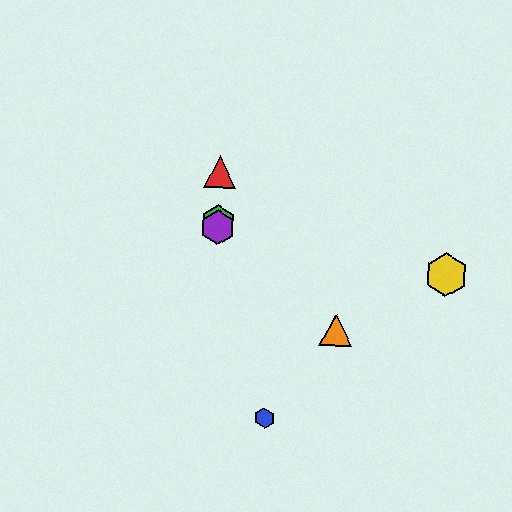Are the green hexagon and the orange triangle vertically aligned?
No, the green hexagon is at x≈218 and the orange triangle is at x≈336.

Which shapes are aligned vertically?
The red triangle, the green hexagon, the purple hexagon are aligned vertically.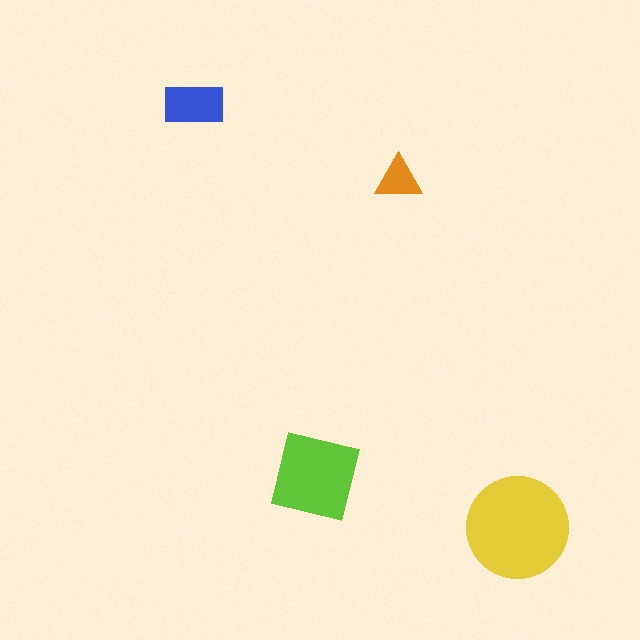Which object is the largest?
The yellow circle.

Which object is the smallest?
The orange triangle.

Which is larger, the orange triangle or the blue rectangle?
The blue rectangle.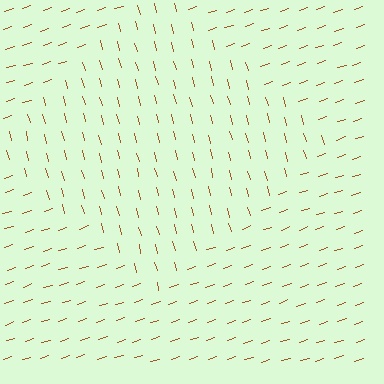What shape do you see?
I see a diamond.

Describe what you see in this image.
The image is filled with small brown line segments. A diamond region in the image has lines oriented differently from the surrounding lines, creating a visible texture boundary.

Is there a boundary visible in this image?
Yes, there is a texture boundary formed by a change in line orientation.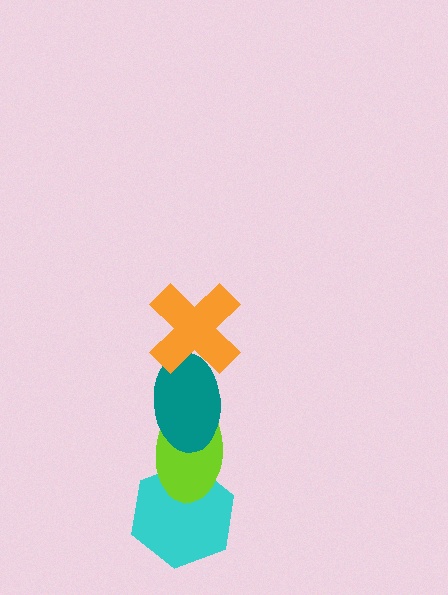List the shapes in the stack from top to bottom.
From top to bottom: the orange cross, the teal ellipse, the lime ellipse, the cyan hexagon.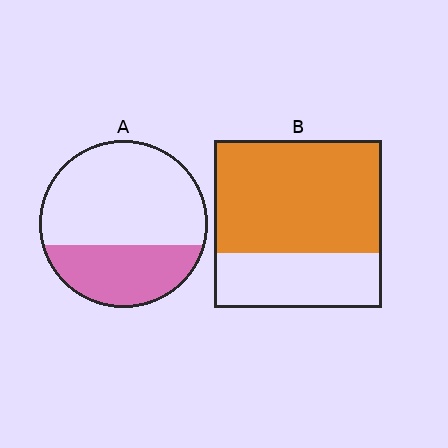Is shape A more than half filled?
No.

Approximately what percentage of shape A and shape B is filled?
A is approximately 35% and B is approximately 65%.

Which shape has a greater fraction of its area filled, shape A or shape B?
Shape B.